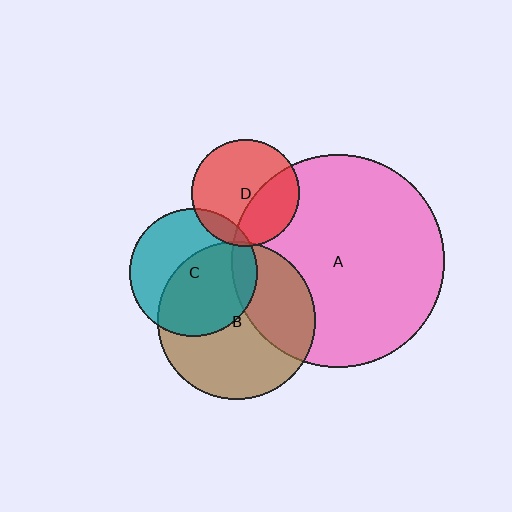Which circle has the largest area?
Circle A (pink).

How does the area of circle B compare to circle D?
Approximately 2.2 times.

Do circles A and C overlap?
Yes.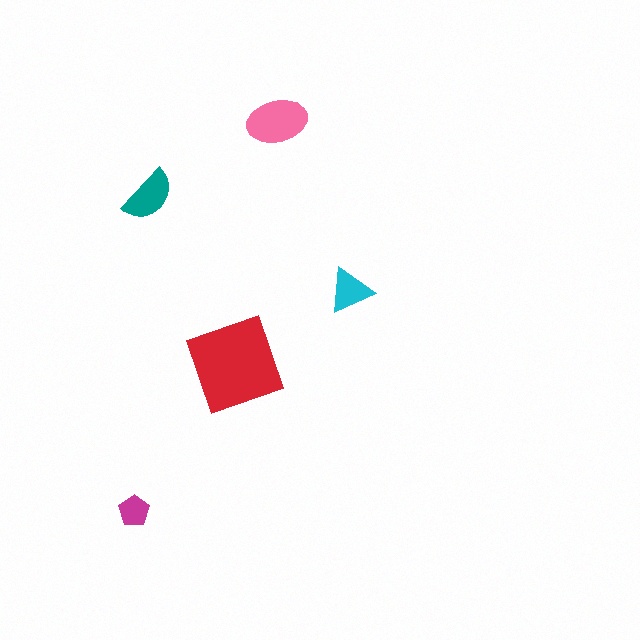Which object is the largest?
The red square.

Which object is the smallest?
The magenta pentagon.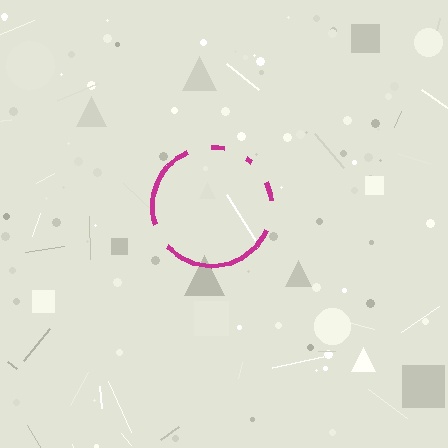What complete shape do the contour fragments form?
The contour fragments form a circle.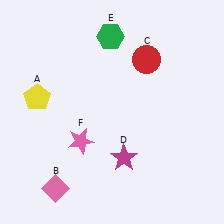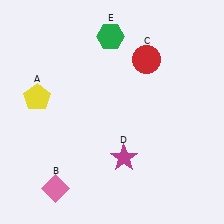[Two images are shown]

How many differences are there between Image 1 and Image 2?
There is 1 difference between the two images.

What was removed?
The pink star (F) was removed in Image 2.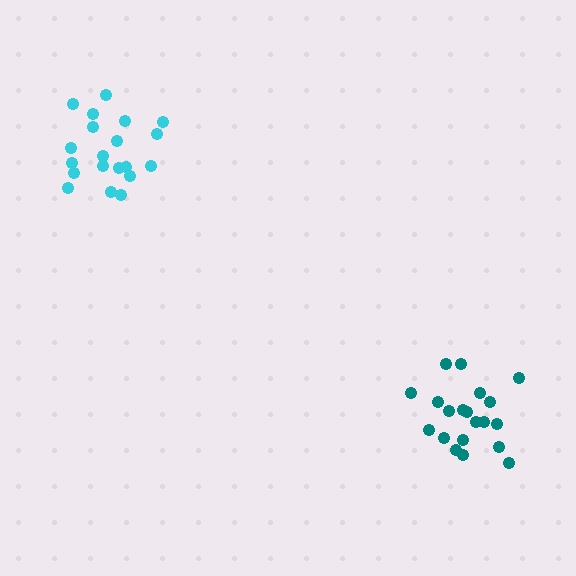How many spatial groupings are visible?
There are 2 spatial groupings.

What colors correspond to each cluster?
The clusters are colored: cyan, teal.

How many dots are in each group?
Group 1: 20 dots, Group 2: 20 dots (40 total).